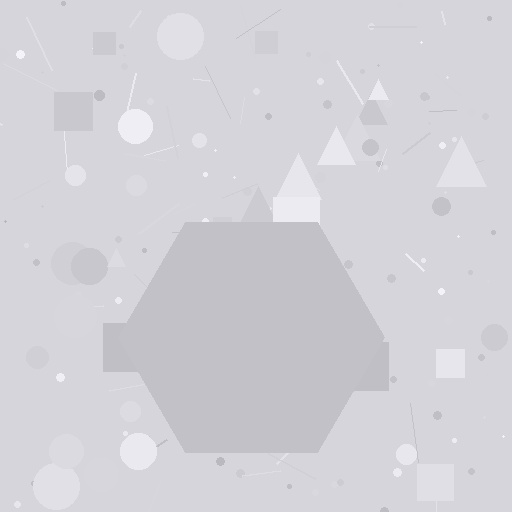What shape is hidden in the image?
A hexagon is hidden in the image.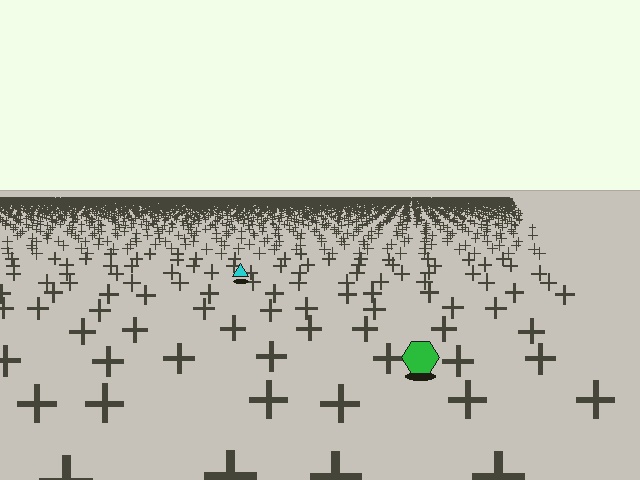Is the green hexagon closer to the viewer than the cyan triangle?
Yes. The green hexagon is closer — you can tell from the texture gradient: the ground texture is coarser near it.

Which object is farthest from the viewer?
The cyan triangle is farthest from the viewer. It appears smaller and the ground texture around it is denser.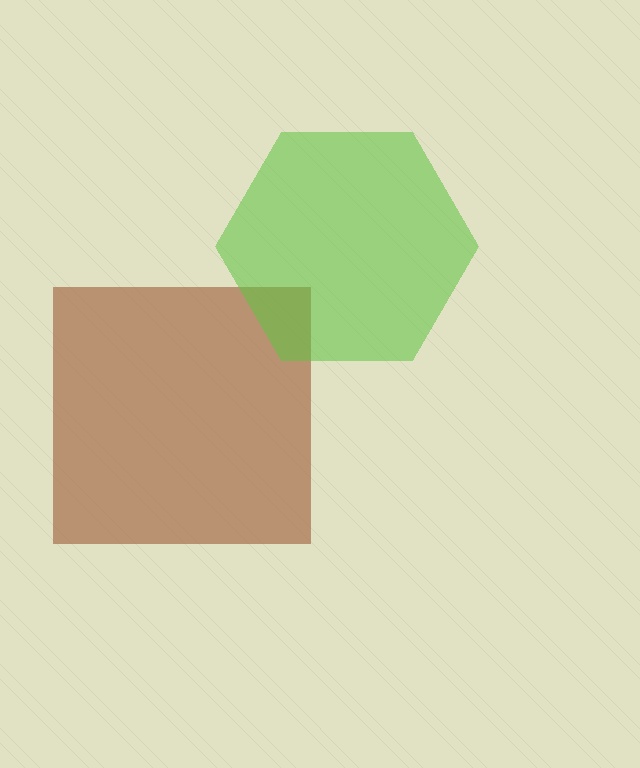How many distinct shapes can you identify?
There are 2 distinct shapes: a brown square, a lime hexagon.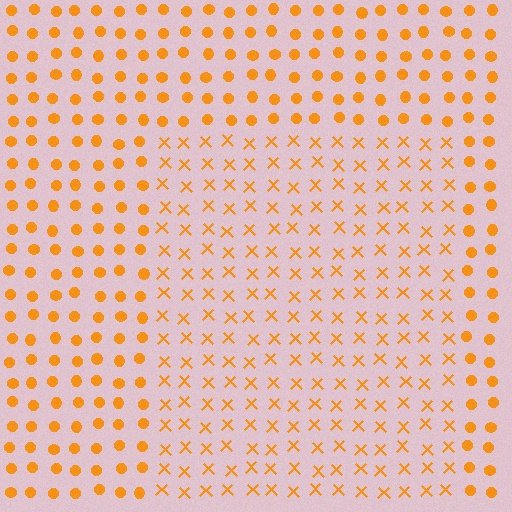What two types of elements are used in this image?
The image uses X marks inside the rectangle region and circles outside it.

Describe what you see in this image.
The image is filled with small orange elements arranged in a uniform grid. A rectangle-shaped region contains X marks, while the surrounding area contains circles. The boundary is defined purely by the change in element shape.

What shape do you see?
I see a rectangle.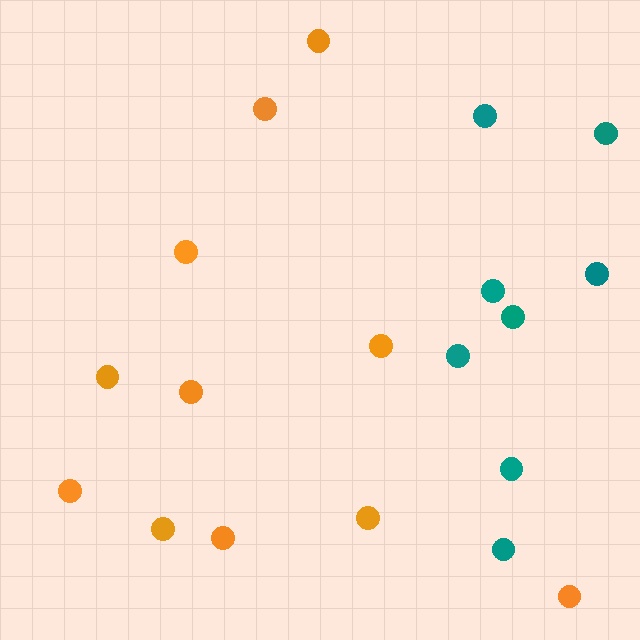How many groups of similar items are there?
There are 2 groups: one group of orange circles (11) and one group of teal circles (8).